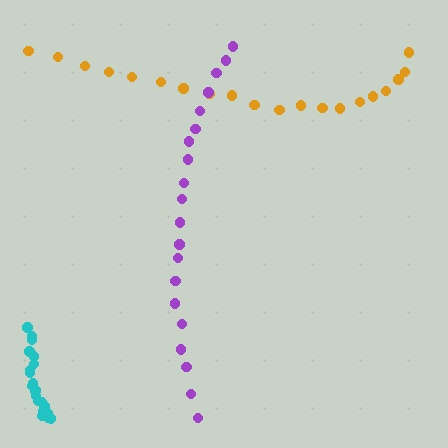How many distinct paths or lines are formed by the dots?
There are 3 distinct paths.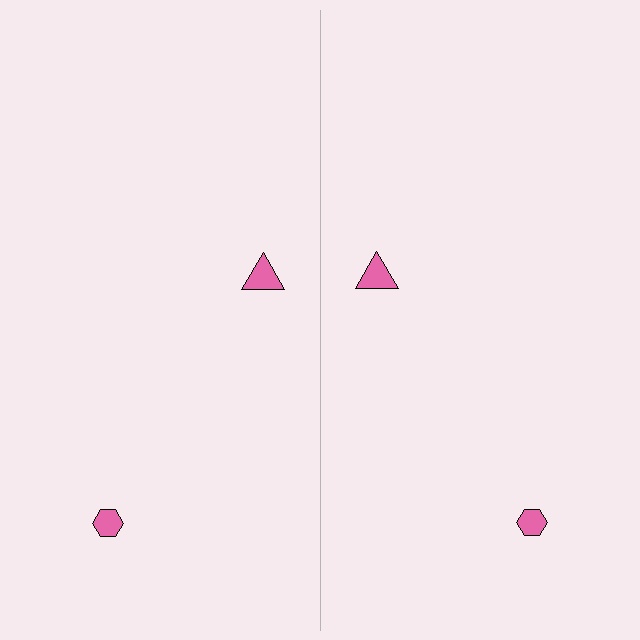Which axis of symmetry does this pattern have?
The pattern has a vertical axis of symmetry running through the center of the image.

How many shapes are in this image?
There are 4 shapes in this image.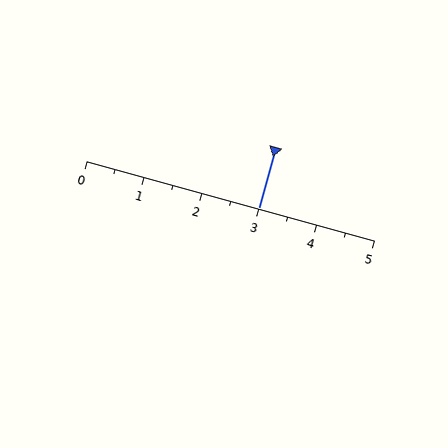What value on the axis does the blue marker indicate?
The marker indicates approximately 3.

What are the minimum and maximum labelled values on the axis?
The axis runs from 0 to 5.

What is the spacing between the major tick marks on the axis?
The major ticks are spaced 1 apart.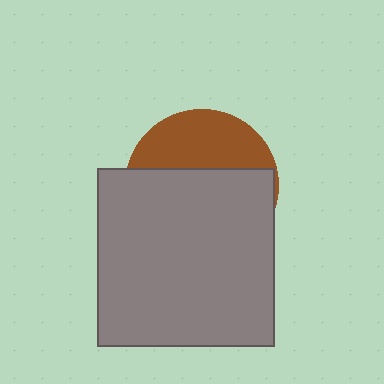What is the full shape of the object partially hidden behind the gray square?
The partially hidden object is a brown circle.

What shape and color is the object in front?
The object in front is a gray square.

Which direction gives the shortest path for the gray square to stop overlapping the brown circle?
Moving down gives the shortest separation.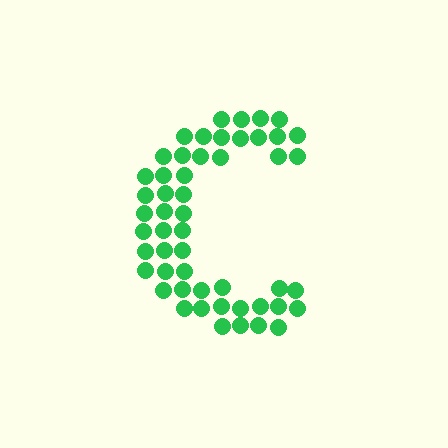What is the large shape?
The large shape is the letter C.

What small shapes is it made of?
It is made of small circles.